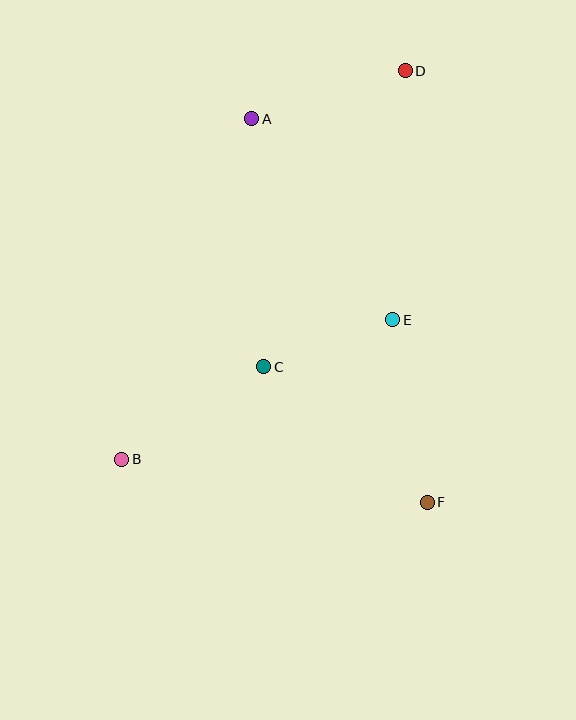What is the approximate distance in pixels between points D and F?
The distance between D and F is approximately 432 pixels.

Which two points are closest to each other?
Points C and E are closest to each other.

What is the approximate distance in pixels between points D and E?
The distance between D and E is approximately 249 pixels.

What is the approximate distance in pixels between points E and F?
The distance between E and F is approximately 186 pixels.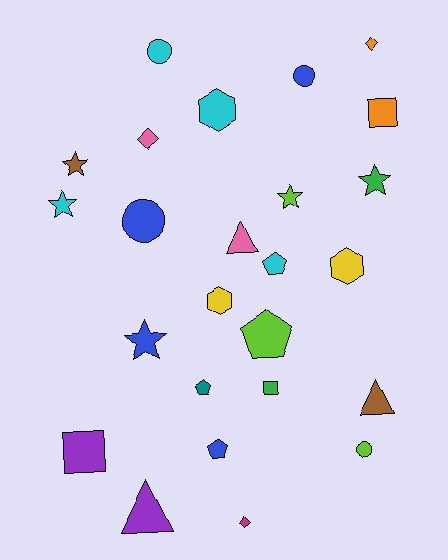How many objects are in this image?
There are 25 objects.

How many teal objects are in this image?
There is 1 teal object.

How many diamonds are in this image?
There are 3 diamonds.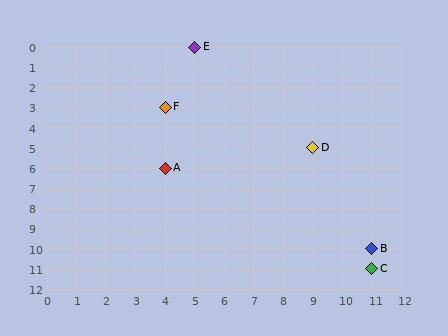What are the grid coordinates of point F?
Point F is at grid coordinates (4, 3).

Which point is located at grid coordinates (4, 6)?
Point A is at (4, 6).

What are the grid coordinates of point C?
Point C is at grid coordinates (11, 11).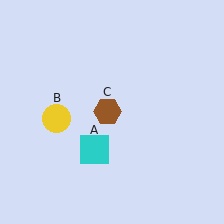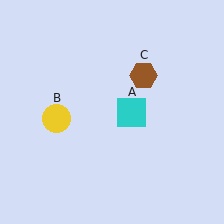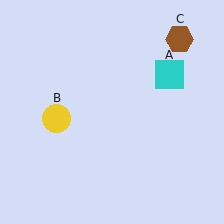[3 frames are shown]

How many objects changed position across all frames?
2 objects changed position: cyan square (object A), brown hexagon (object C).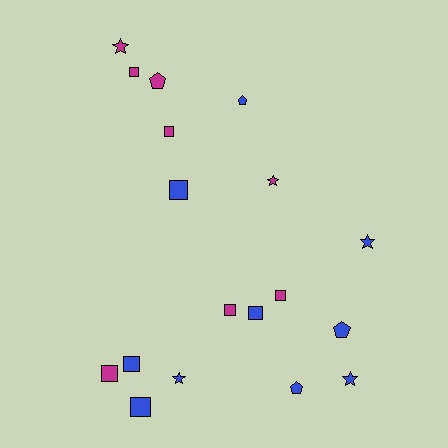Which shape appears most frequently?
Square, with 9 objects.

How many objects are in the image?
There are 18 objects.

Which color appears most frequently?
Blue, with 10 objects.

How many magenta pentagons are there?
There is 1 magenta pentagon.